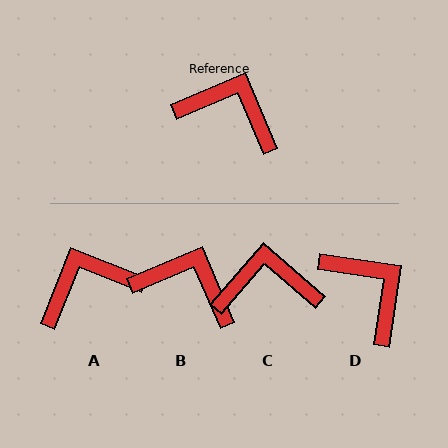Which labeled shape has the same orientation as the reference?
B.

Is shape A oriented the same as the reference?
No, it is off by about 45 degrees.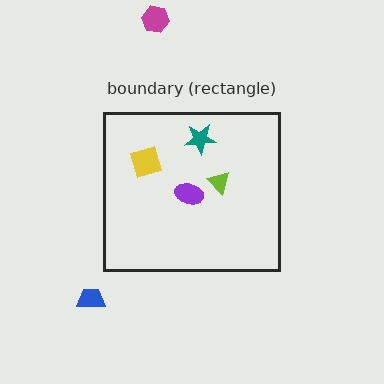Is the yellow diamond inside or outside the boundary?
Inside.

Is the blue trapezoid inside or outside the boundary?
Outside.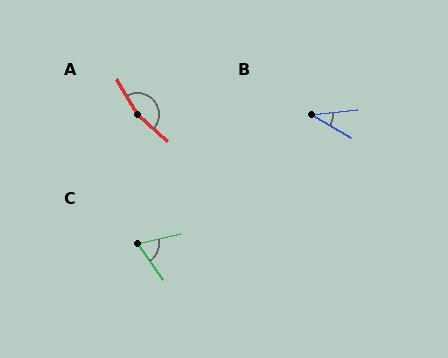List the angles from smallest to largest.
B (36°), C (67°), A (163°).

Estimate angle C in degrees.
Approximately 67 degrees.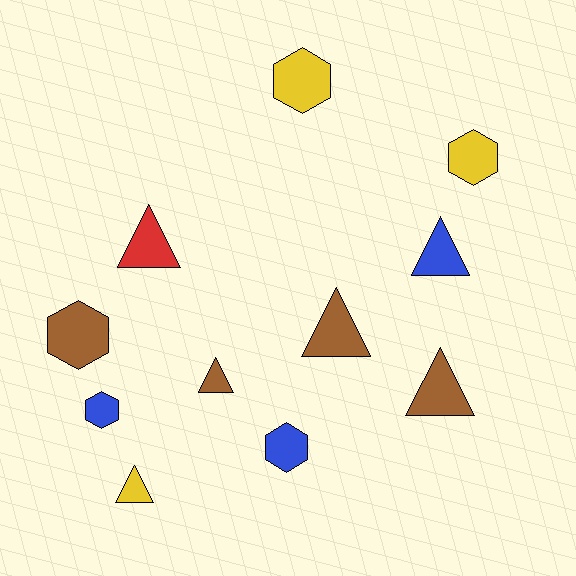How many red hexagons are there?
There are no red hexagons.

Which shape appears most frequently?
Triangle, with 6 objects.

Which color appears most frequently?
Brown, with 4 objects.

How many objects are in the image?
There are 11 objects.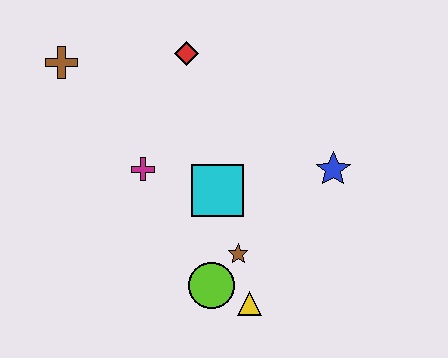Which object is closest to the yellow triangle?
The lime circle is closest to the yellow triangle.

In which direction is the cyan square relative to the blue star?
The cyan square is to the left of the blue star.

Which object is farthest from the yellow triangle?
The brown cross is farthest from the yellow triangle.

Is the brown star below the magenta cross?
Yes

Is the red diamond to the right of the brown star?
No